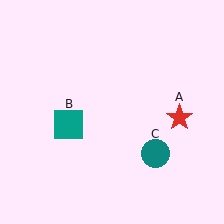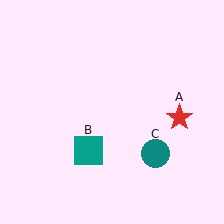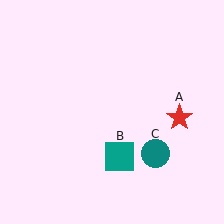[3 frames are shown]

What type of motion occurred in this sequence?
The teal square (object B) rotated counterclockwise around the center of the scene.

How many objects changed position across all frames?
1 object changed position: teal square (object B).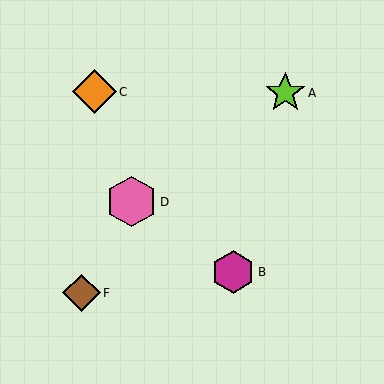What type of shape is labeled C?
Shape C is an orange diamond.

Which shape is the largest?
The pink hexagon (labeled D) is the largest.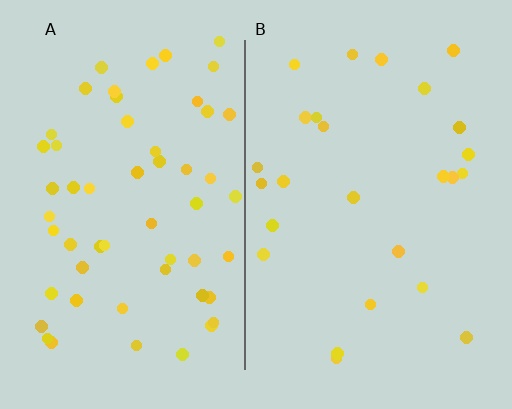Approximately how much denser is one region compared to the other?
Approximately 2.1× — region A over region B.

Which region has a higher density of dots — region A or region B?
A (the left).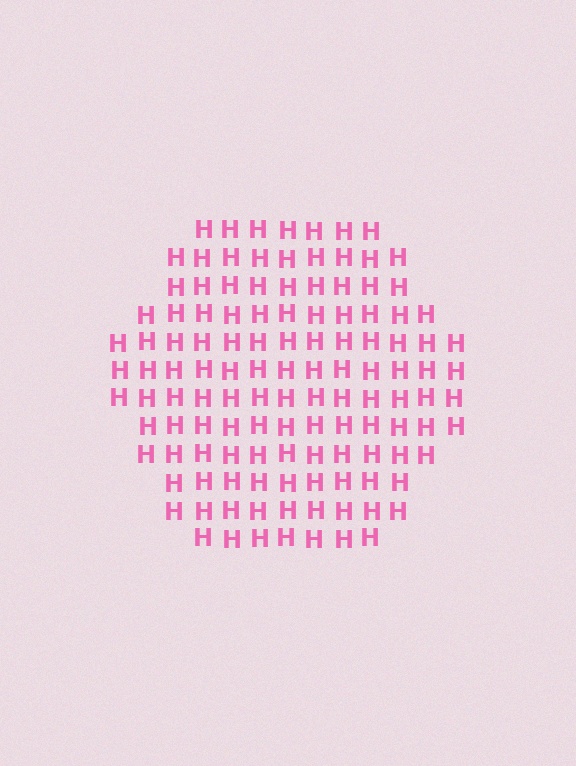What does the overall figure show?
The overall figure shows a hexagon.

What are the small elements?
The small elements are letter H's.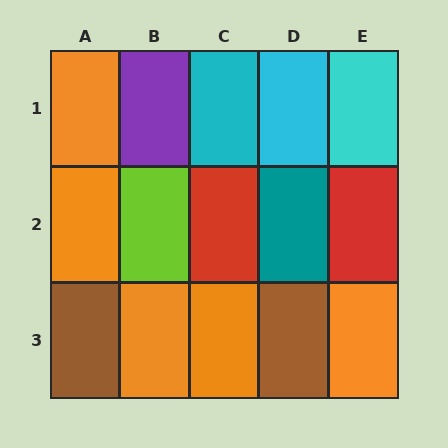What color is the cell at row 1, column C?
Cyan.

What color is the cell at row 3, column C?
Orange.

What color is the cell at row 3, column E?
Orange.